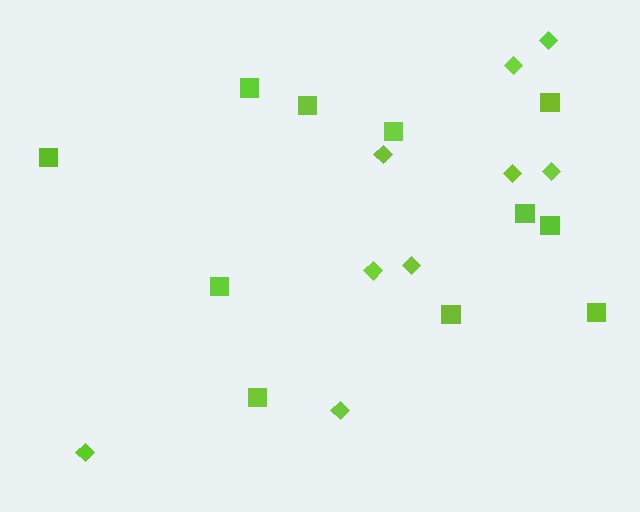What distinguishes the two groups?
There are 2 groups: one group of squares (11) and one group of diamonds (9).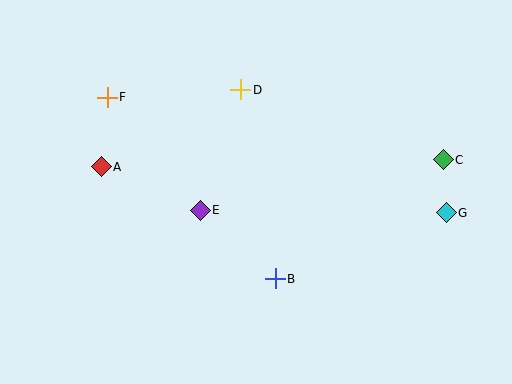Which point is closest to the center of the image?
Point E at (200, 210) is closest to the center.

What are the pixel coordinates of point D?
Point D is at (241, 90).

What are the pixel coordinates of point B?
Point B is at (275, 279).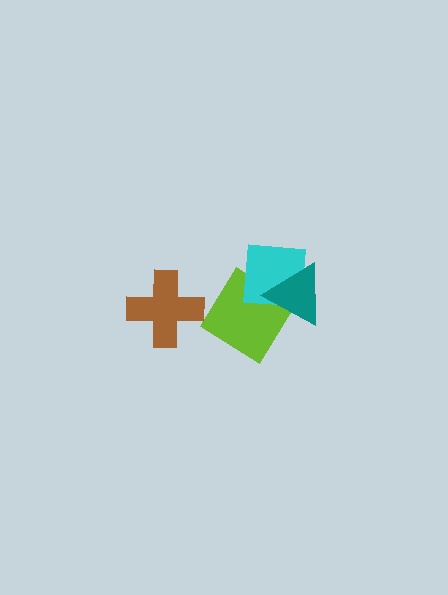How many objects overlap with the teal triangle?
2 objects overlap with the teal triangle.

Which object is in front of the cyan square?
The teal triangle is in front of the cyan square.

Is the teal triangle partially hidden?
No, no other shape covers it.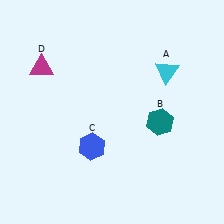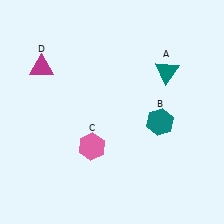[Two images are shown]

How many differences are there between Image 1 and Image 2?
There are 2 differences between the two images.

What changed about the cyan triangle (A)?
In Image 1, A is cyan. In Image 2, it changed to teal.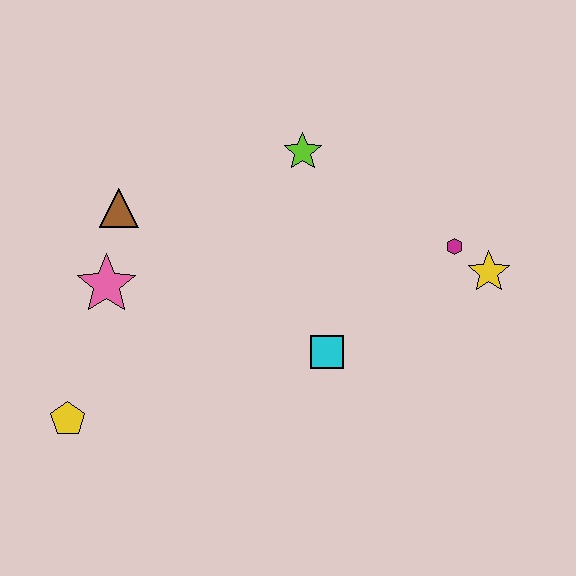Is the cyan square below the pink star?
Yes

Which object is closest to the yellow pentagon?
The pink star is closest to the yellow pentagon.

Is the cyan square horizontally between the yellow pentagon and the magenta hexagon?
Yes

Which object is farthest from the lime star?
The yellow pentagon is farthest from the lime star.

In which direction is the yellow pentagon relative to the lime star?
The yellow pentagon is below the lime star.